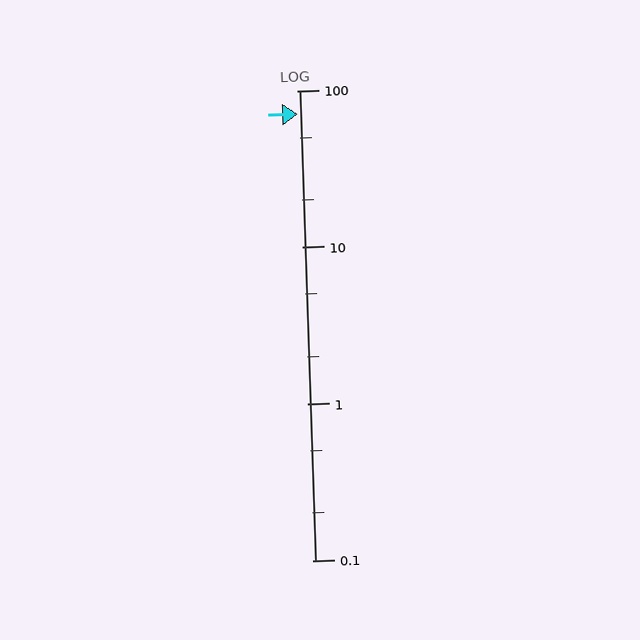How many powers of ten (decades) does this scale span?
The scale spans 3 decades, from 0.1 to 100.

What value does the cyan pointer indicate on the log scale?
The pointer indicates approximately 71.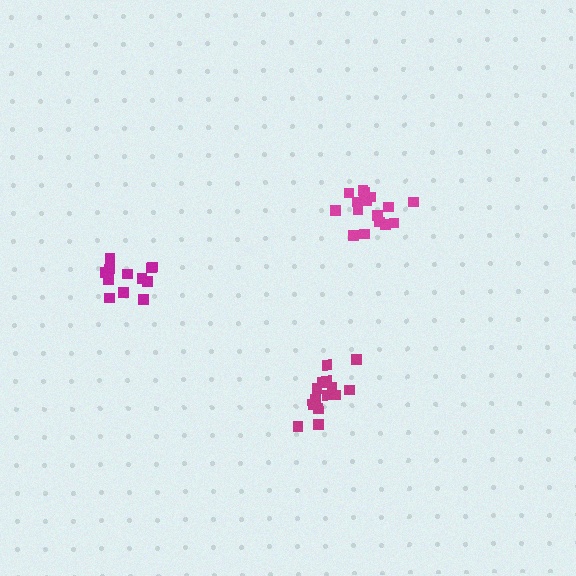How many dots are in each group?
Group 1: 12 dots, Group 2: 15 dots, Group 3: 16 dots (43 total).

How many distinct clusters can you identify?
There are 3 distinct clusters.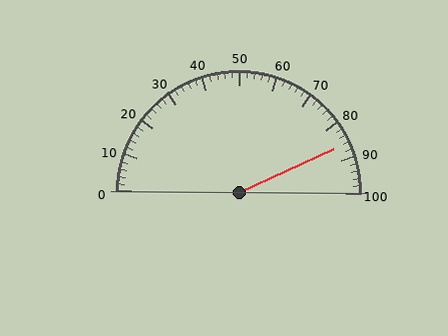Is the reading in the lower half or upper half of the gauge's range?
The reading is in the upper half of the range (0 to 100).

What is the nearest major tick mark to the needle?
The nearest major tick mark is 90.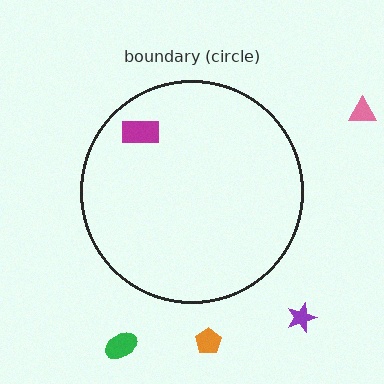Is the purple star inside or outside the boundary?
Outside.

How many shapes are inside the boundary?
1 inside, 4 outside.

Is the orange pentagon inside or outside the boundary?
Outside.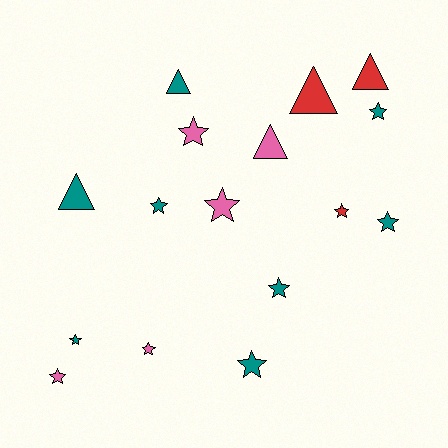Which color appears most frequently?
Teal, with 8 objects.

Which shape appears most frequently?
Star, with 11 objects.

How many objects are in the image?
There are 16 objects.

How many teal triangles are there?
There are 2 teal triangles.